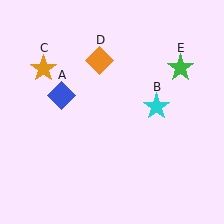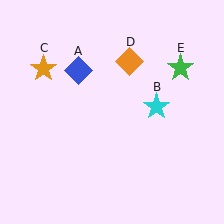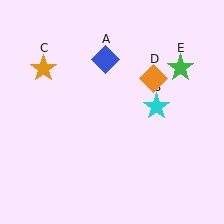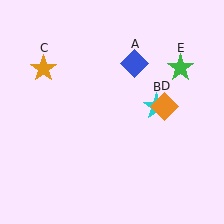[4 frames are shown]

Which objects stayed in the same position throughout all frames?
Cyan star (object B) and orange star (object C) and green star (object E) remained stationary.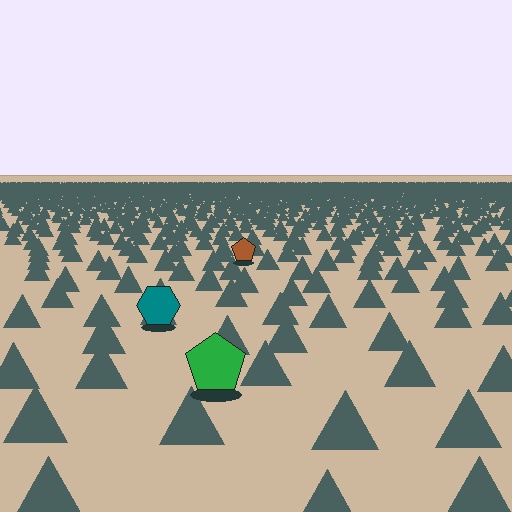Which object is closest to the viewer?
The green pentagon is closest. The texture marks near it are larger and more spread out.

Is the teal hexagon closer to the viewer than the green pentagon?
No. The green pentagon is closer — you can tell from the texture gradient: the ground texture is coarser near it.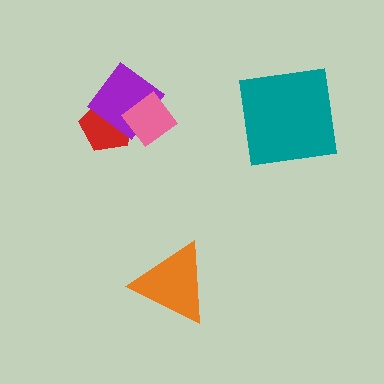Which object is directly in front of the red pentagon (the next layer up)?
The purple diamond is directly in front of the red pentagon.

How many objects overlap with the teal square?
0 objects overlap with the teal square.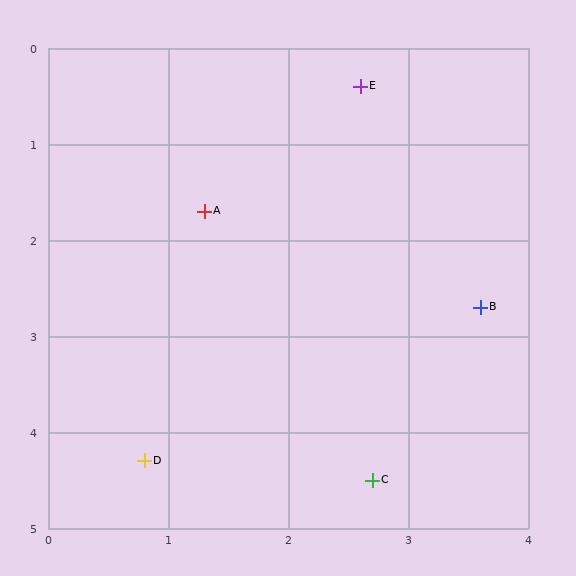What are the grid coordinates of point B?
Point B is at approximately (3.6, 2.7).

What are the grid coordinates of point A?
Point A is at approximately (1.3, 1.7).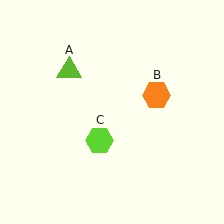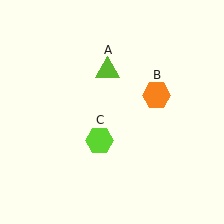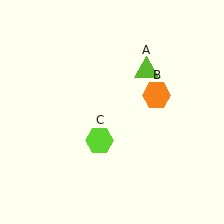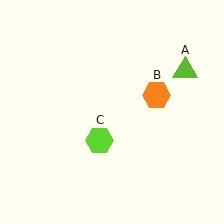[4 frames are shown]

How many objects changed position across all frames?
1 object changed position: lime triangle (object A).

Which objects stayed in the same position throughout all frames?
Orange hexagon (object B) and lime hexagon (object C) remained stationary.